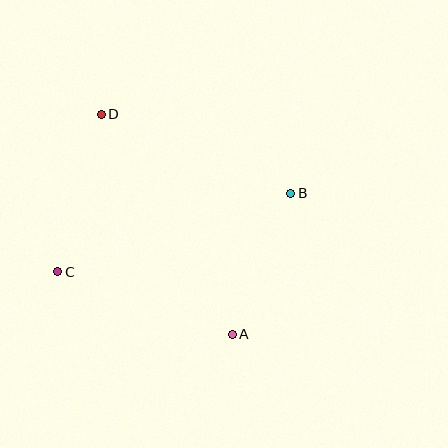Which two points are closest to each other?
Points A and B are closest to each other.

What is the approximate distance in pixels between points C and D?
The distance between C and D is approximately 163 pixels.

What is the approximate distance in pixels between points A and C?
The distance between A and C is approximately 185 pixels.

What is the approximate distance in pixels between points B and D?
The distance between B and D is approximately 205 pixels.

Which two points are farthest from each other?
Points A and D are farthest from each other.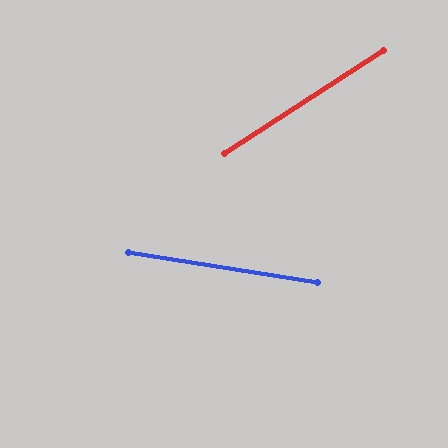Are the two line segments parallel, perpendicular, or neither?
Neither parallel nor perpendicular — they differ by about 42°.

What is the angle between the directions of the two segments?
Approximately 42 degrees.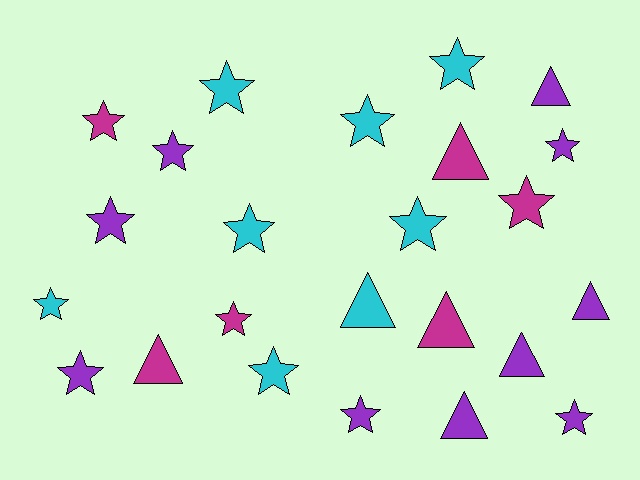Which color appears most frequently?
Purple, with 10 objects.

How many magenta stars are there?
There are 3 magenta stars.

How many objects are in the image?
There are 24 objects.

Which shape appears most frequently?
Star, with 16 objects.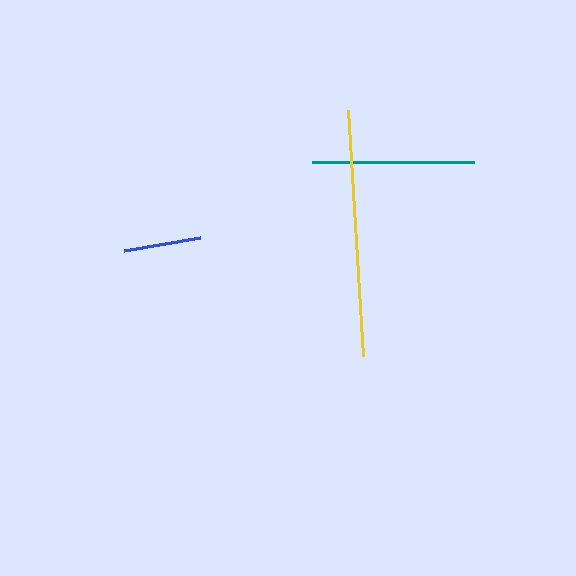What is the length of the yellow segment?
The yellow segment is approximately 247 pixels long.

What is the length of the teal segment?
The teal segment is approximately 162 pixels long.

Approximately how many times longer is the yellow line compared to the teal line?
The yellow line is approximately 1.5 times the length of the teal line.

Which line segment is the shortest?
The blue line is the shortest at approximately 77 pixels.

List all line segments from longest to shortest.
From longest to shortest: yellow, teal, blue.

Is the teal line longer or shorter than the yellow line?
The yellow line is longer than the teal line.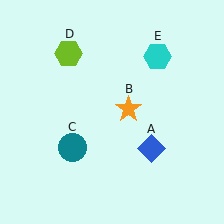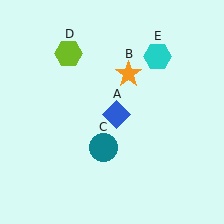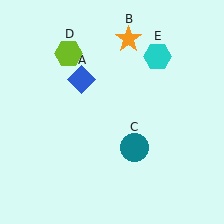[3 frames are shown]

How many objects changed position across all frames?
3 objects changed position: blue diamond (object A), orange star (object B), teal circle (object C).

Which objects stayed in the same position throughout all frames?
Lime hexagon (object D) and cyan hexagon (object E) remained stationary.